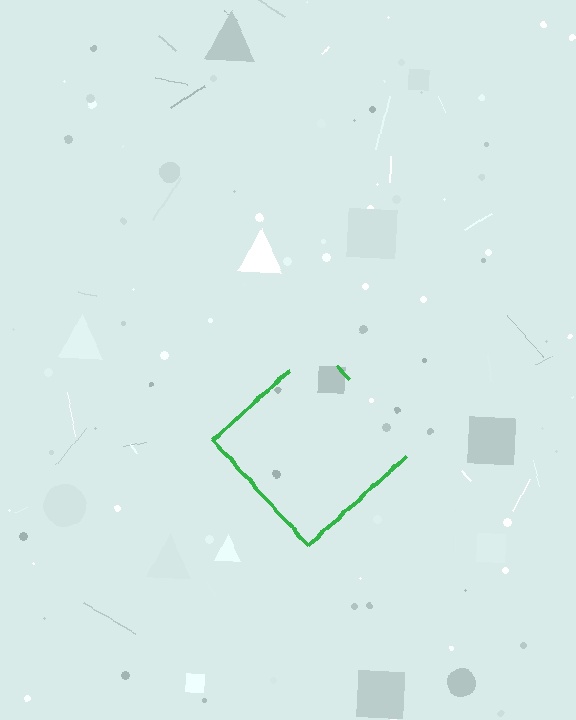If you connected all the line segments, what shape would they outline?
They would outline a diamond.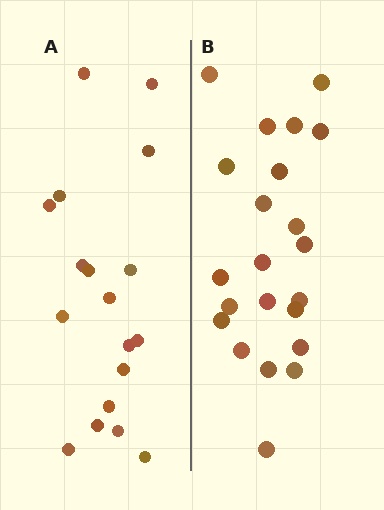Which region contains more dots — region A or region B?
Region B (the right region) has more dots.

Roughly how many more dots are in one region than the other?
Region B has about 4 more dots than region A.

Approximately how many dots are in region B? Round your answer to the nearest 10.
About 20 dots. (The exact count is 22, which rounds to 20.)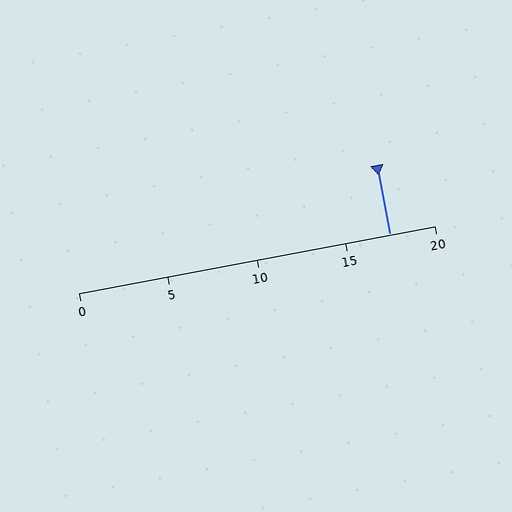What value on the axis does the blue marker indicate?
The marker indicates approximately 17.5.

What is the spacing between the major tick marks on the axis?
The major ticks are spaced 5 apart.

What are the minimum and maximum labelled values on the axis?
The axis runs from 0 to 20.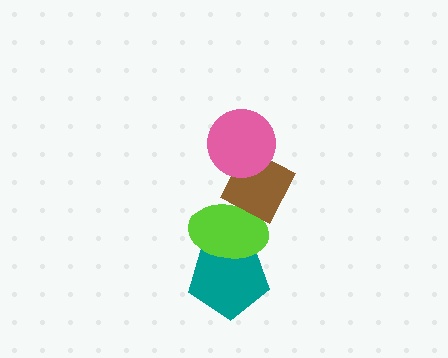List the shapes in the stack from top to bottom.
From top to bottom: the pink circle, the brown diamond, the lime ellipse, the teal pentagon.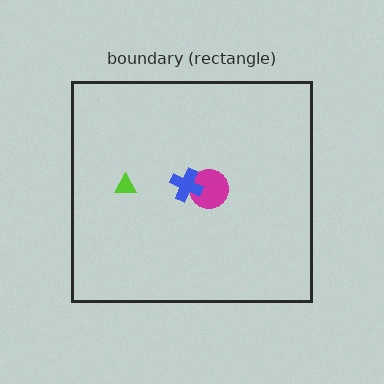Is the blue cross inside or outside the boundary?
Inside.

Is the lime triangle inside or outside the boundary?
Inside.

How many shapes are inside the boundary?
3 inside, 0 outside.